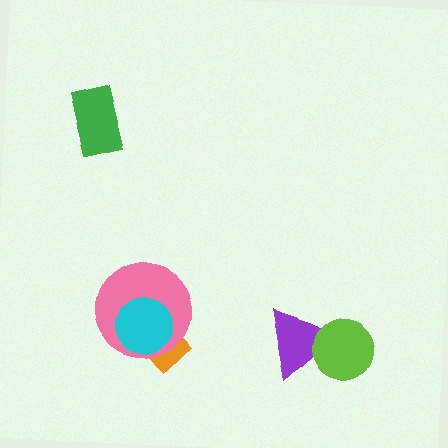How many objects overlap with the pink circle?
2 objects overlap with the pink circle.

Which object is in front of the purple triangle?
The lime circle is in front of the purple triangle.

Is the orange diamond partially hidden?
Yes, it is partially covered by another shape.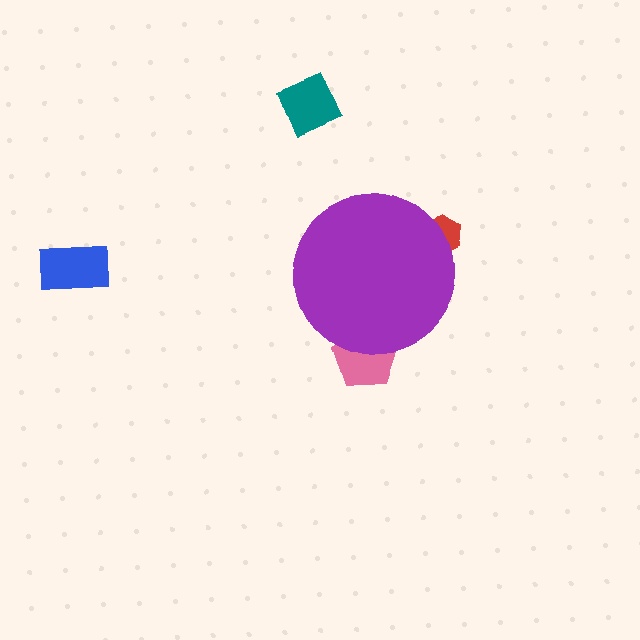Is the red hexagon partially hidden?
Yes, the red hexagon is partially hidden behind the purple circle.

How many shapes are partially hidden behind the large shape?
2 shapes are partially hidden.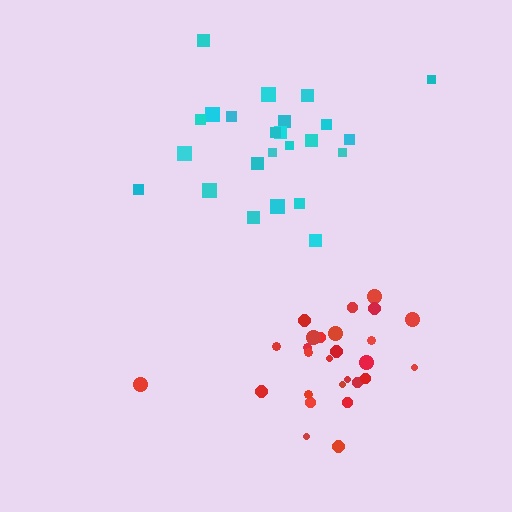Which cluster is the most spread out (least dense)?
Cyan.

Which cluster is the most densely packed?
Red.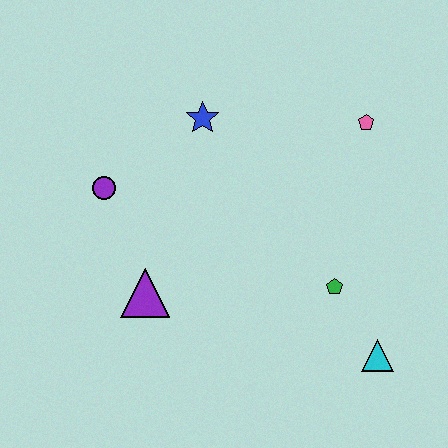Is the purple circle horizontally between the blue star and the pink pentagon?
No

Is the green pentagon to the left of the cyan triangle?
Yes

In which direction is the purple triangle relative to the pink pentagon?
The purple triangle is to the left of the pink pentagon.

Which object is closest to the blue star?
The purple circle is closest to the blue star.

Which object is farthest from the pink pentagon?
The purple triangle is farthest from the pink pentagon.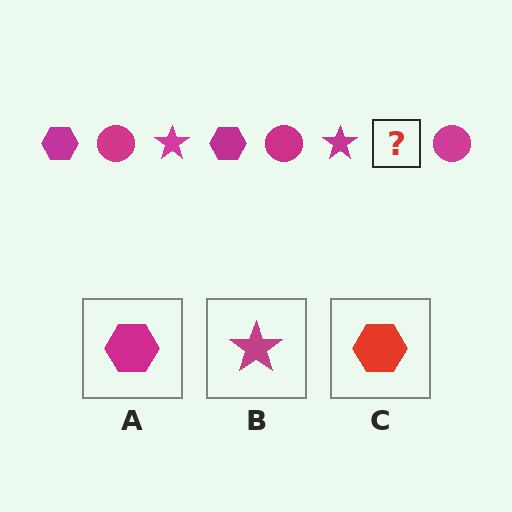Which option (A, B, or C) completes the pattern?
A.